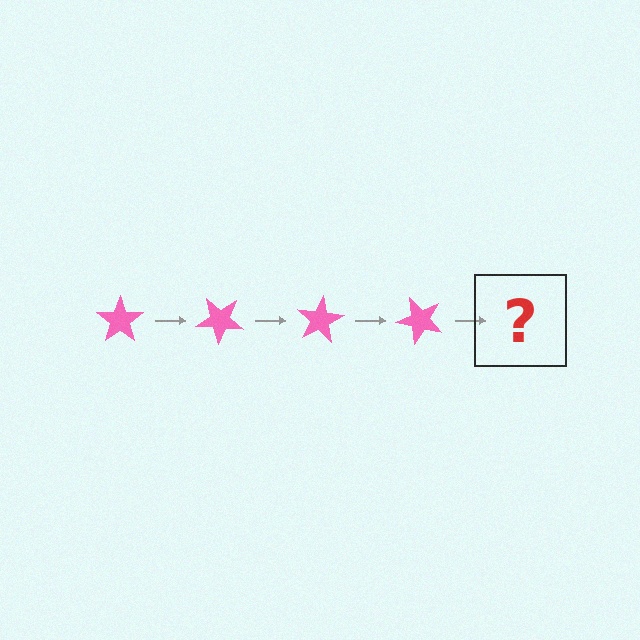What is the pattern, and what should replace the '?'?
The pattern is that the star rotates 40 degrees each step. The '?' should be a pink star rotated 160 degrees.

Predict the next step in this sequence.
The next step is a pink star rotated 160 degrees.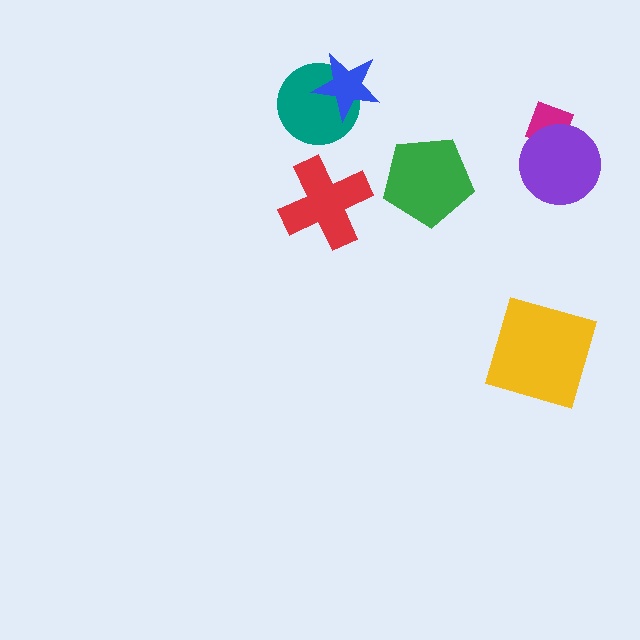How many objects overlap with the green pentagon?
0 objects overlap with the green pentagon.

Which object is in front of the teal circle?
The blue star is in front of the teal circle.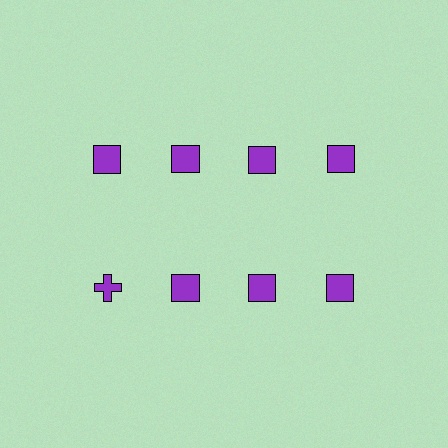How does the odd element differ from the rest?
It has a different shape: cross instead of square.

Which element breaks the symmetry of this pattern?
The purple cross in the second row, leftmost column breaks the symmetry. All other shapes are purple squares.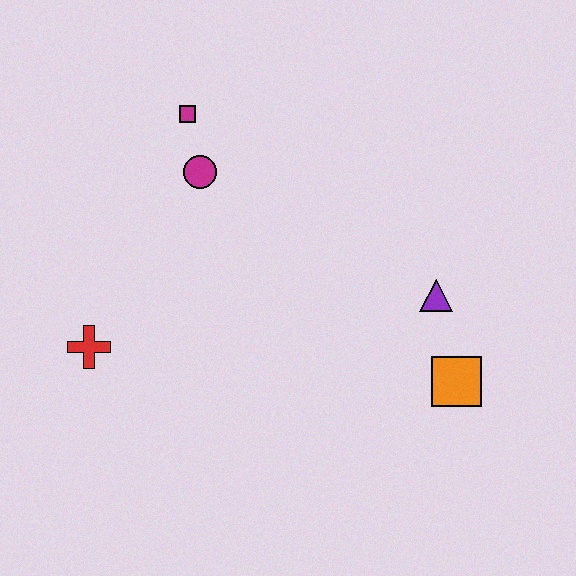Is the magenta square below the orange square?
No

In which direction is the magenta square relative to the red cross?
The magenta square is above the red cross.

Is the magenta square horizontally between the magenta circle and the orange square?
No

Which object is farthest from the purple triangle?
The red cross is farthest from the purple triangle.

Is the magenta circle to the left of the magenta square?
No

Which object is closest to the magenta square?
The magenta circle is closest to the magenta square.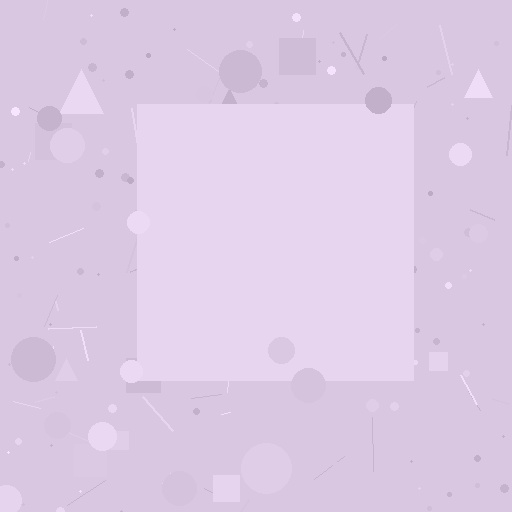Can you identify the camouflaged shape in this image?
The camouflaged shape is a square.